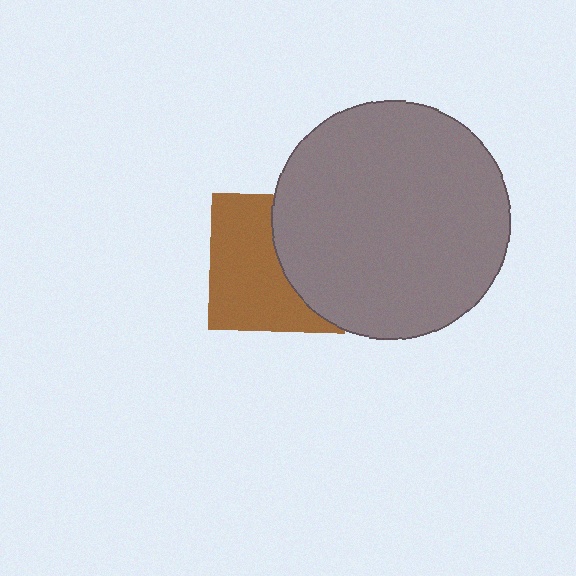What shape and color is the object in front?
The object in front is a gray circle.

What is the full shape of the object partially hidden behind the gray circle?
The partially hidden object is a brown square.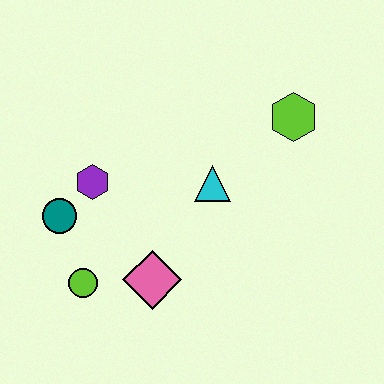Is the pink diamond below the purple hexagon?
Yes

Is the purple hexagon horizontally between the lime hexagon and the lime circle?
Yes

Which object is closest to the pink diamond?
The lime circle is closest to the pink diamond.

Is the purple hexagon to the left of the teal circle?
No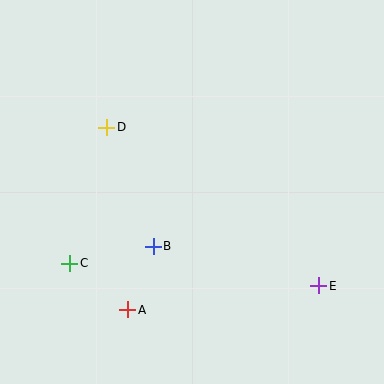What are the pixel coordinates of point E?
Point E is at (319, 286).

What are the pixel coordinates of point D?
Point D is at (107, 127).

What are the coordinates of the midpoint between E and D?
The midpoint between E and D is at (213, 207).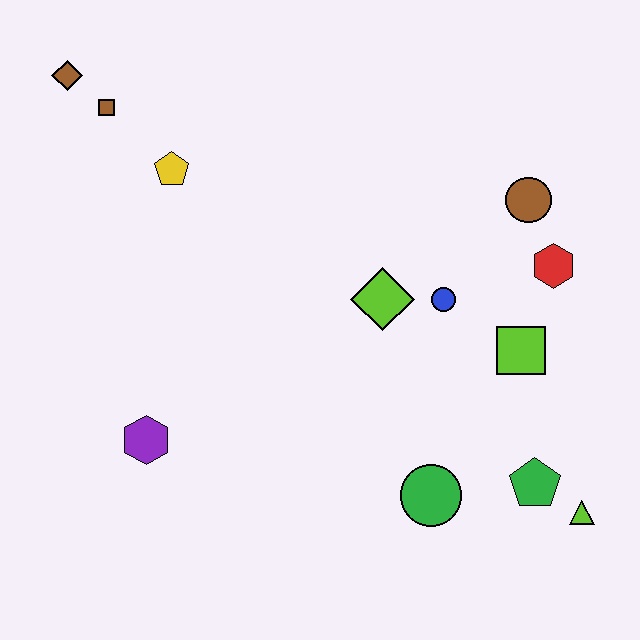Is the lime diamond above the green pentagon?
Yes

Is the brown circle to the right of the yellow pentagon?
Yes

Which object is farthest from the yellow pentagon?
The lime triangle is farthest from the yellow pentagon.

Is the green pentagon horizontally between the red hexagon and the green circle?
Yes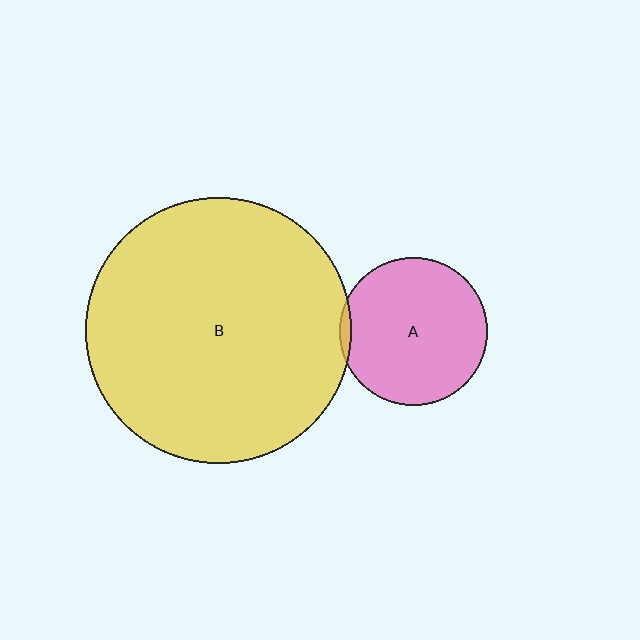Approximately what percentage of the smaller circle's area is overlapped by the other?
Approximately 5%.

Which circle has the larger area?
Circle B (yellow).